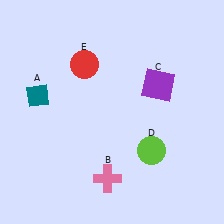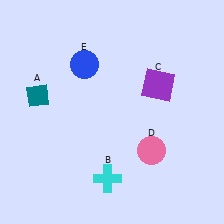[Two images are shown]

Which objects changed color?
B changed from pink to cyan. D changed from lime to pink. E changed from red to blue.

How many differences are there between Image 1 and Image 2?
There are 3 differences between the two images.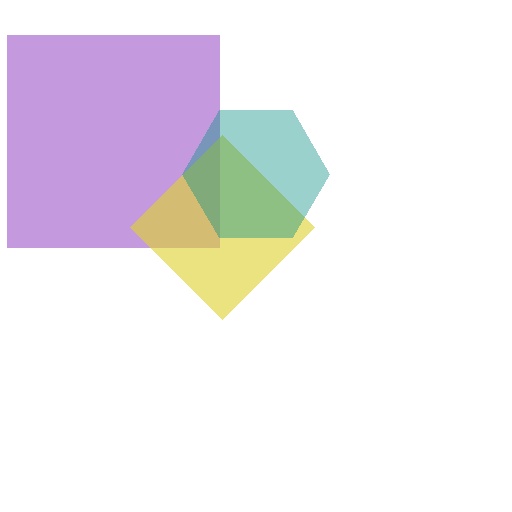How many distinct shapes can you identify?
There are 3 distinct shapes: a purple square, a yellow diamond, a teal hexagon.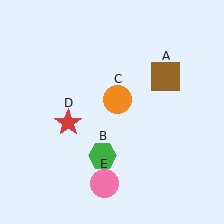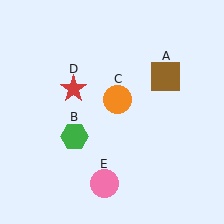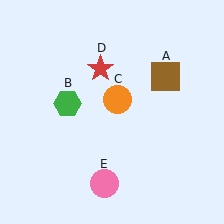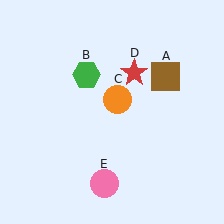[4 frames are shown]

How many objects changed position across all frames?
2 objects changed position: green hexagon (object B), red star (object D).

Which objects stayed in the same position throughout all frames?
Brown square (object A) and orange circle (object C) and pink circle (object E) remained stationary.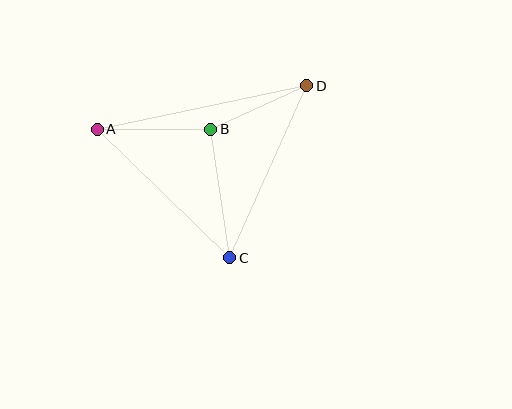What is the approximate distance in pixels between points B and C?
The distance between B and C is approximately 130 pixels.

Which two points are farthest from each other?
Points A and D are farthest from each other.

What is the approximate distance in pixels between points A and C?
The distance between A and C is approximately 184 pixels.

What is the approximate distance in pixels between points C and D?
The distance between C and D is approximately 189 pixels.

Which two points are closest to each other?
Points B and D are closest to each other.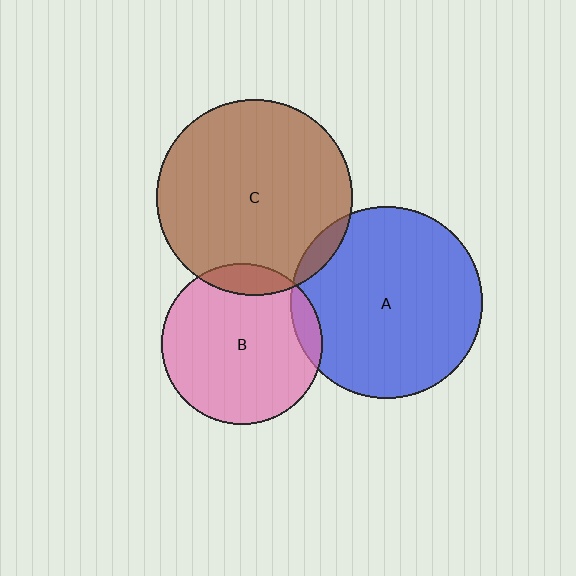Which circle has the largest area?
Circle C (brown).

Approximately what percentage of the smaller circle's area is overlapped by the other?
Approximately 10%.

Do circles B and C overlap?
Yes.